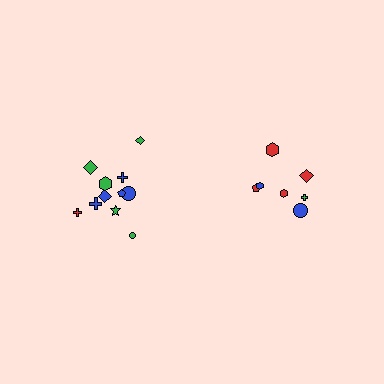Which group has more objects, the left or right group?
The left group.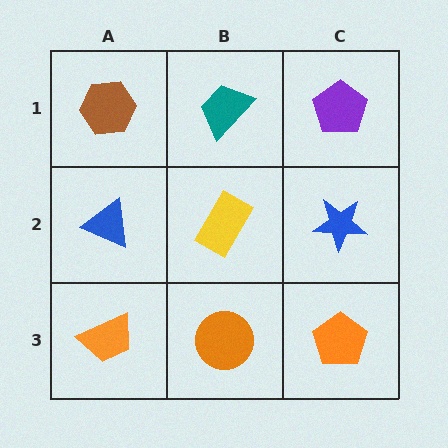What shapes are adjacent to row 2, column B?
A teal trapezoid (row 1, column B), an orange circle (row 3, column B), a blue triangle (row 2, column A), a blue star (row 2, column C).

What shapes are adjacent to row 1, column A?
A blue triangle (row 2, column A), a teal trapezoid (row 1, column B).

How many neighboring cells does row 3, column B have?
3.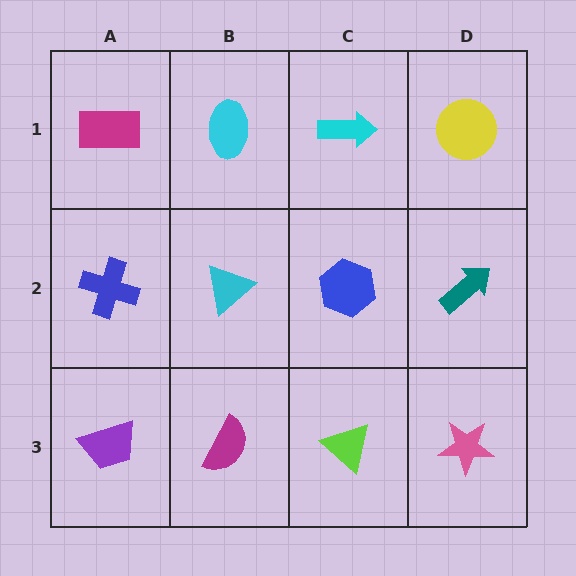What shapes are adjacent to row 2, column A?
A magenta rectangle (row 1, column A), a purple trapezoid (row 3, column A), a cyan triangle (row 2, column B).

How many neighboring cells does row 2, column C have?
4.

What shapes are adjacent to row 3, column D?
A teal arrow (row 2, column D), a lime triangle (row 3, column C).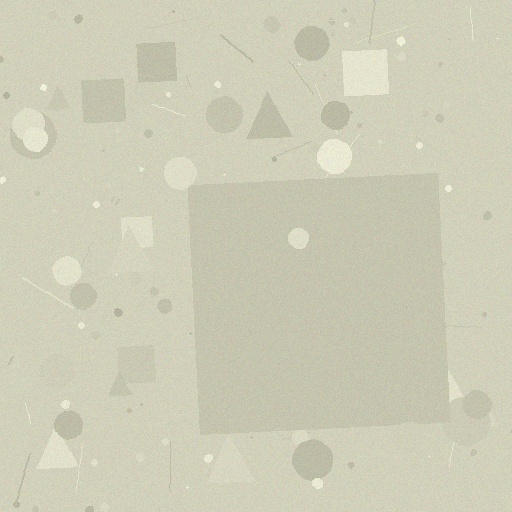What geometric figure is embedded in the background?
A square is embedded in the background.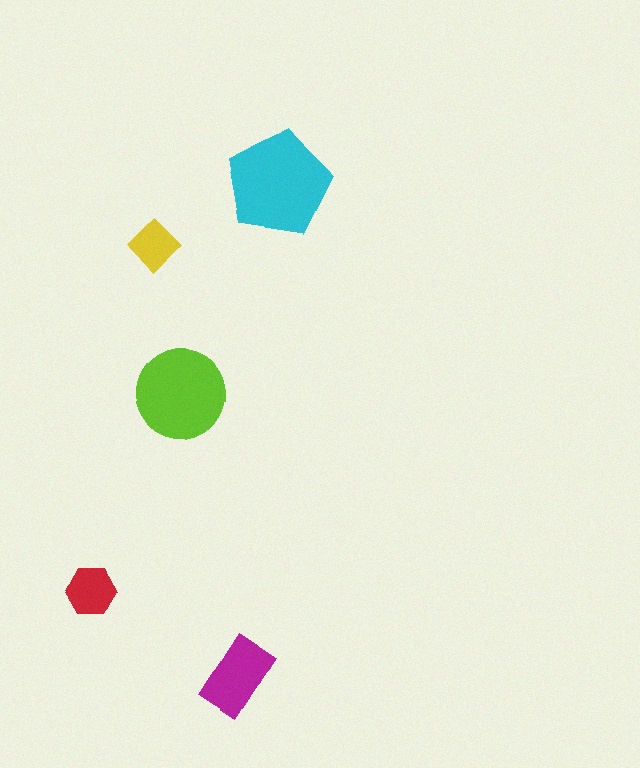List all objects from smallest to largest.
The yellow diamond, the red hexagon, the magenta rectangle, the lime circle, the cyan pentagon.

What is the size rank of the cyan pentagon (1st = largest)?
1st.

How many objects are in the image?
There are 5 objects in the image.